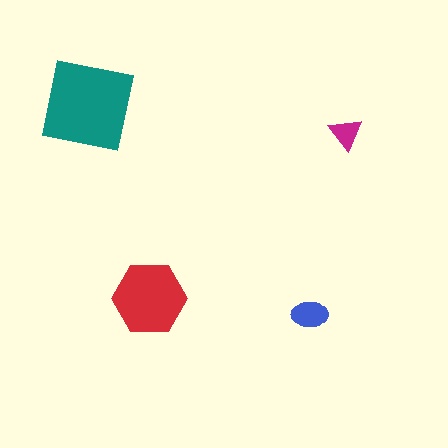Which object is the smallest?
The magenta triangle.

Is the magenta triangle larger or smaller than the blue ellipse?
Smaller.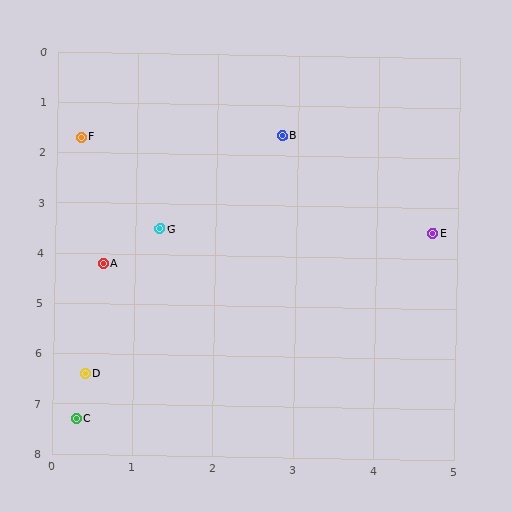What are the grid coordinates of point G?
Point G is at approximately (1.3, 3.5).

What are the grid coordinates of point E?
Point E is at approximately (4.7, 3.5).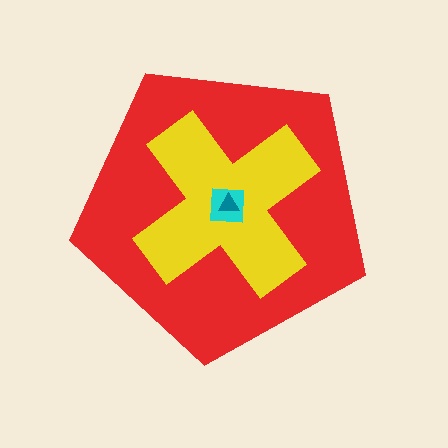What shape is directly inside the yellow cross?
The cyan square.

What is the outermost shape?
The red pentagon.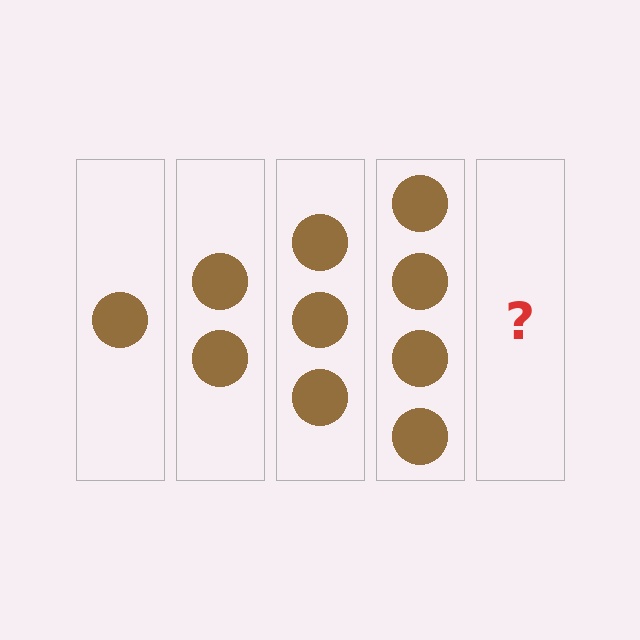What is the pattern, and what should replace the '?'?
The pattern is that each step adds one more circle. The '?' should be 5 circles.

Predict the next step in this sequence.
The next step is 5 circles.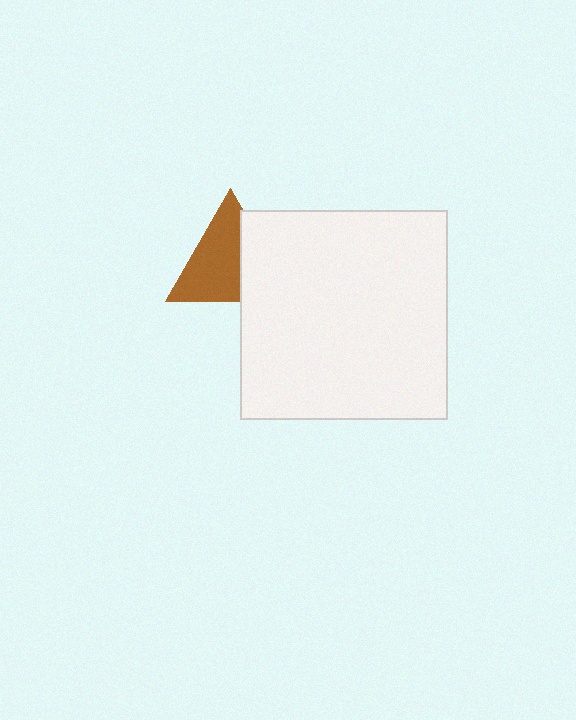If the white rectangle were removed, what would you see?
You would see the complete brown triangle.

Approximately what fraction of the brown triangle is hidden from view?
Roughly 37% of the brown triangle is hidden behind the white rectangle.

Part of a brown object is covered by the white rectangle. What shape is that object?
It is a triangle.